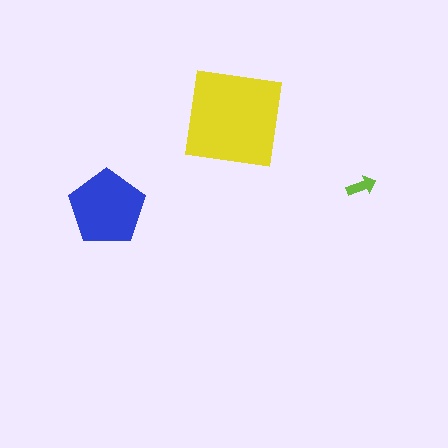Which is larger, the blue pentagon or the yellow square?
The yellow square.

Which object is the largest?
The yellow square.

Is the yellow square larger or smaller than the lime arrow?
Larger.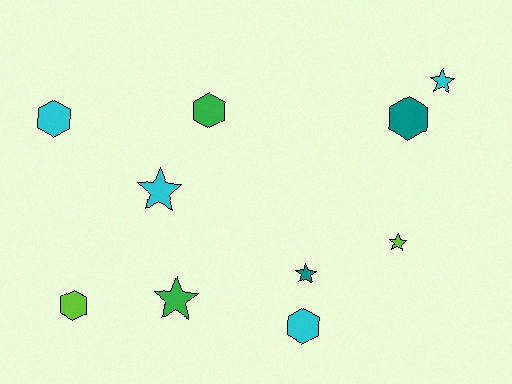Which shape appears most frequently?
Star, with 5 objects.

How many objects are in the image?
There are 10 objects.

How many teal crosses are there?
There are no teal crosses.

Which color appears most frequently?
Cyan, with 4 objects.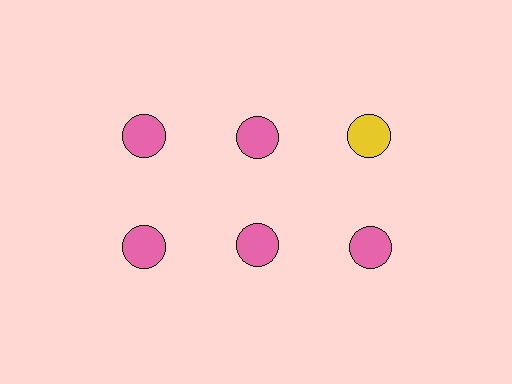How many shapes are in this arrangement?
There are 6 shapes arranged in a grid pattern.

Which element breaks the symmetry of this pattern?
The yellow circle in the top row, center column breaks the symmetry. All other shapes are pink circles.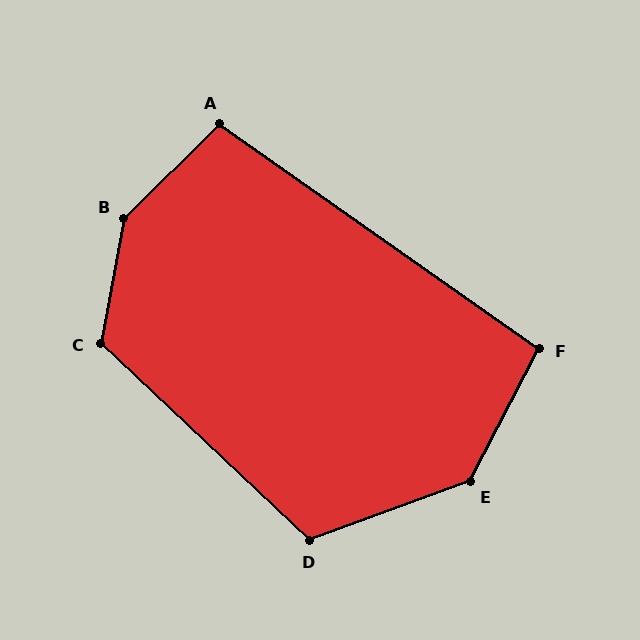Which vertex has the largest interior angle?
B, at approximately 145 degrees.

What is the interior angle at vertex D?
Approximately 117 degrees (obtuse).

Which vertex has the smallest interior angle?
F, at approximately 98 degrees.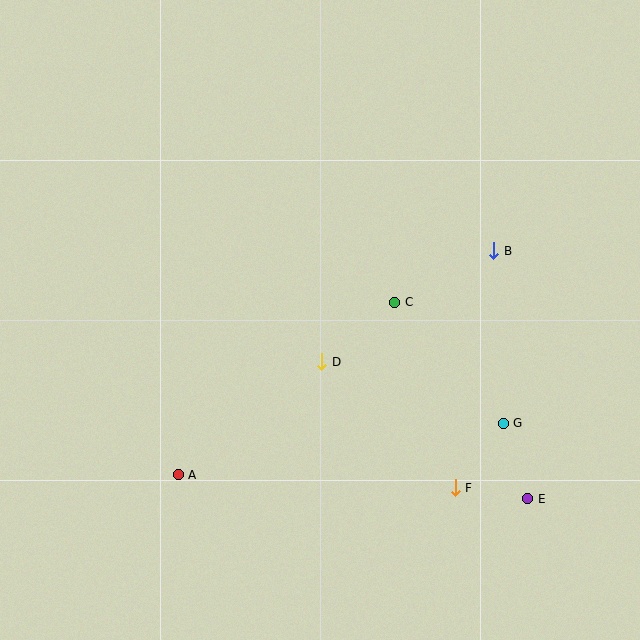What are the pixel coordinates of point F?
Point F is at (455, 488).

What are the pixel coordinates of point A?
Point A is at (178, 475).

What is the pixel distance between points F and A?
The distance between F and A is 277 pixels.